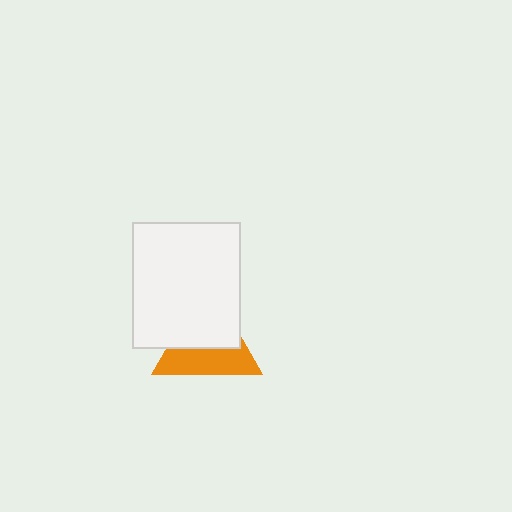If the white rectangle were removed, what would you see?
You would see the complete orange triangle.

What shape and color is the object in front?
The object in front is a white rectangle.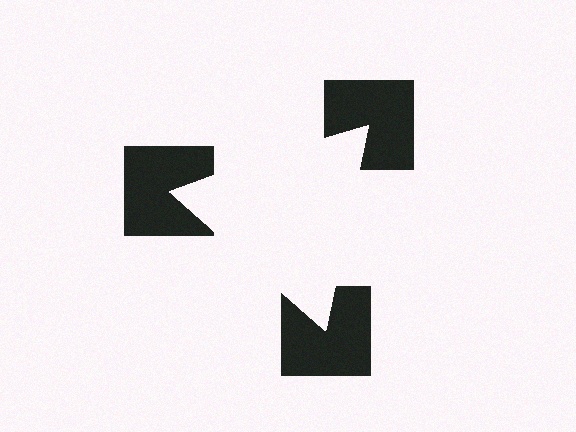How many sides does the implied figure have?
3 sides.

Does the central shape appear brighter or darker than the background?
It typically appears slightly brighter than the background, even though no actual brightness change is drawn.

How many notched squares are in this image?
There are 3 — one at each vertex of the illusory triangle.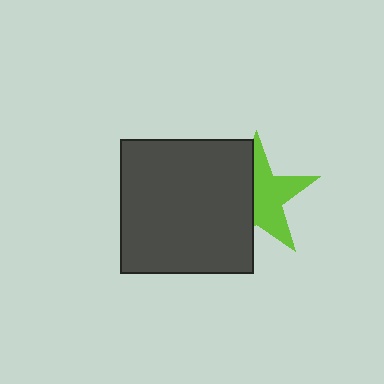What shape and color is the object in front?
The object in front is a dark gray square.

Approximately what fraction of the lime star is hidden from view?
Roughly 45% of the lime star is hidden behind the dark gray square.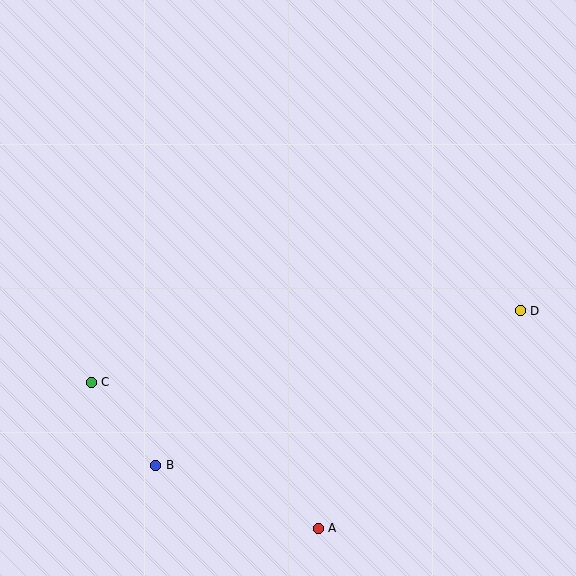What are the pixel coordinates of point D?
Point D is at (520, 311).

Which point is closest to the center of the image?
Point C at (91, 382) is closest to the center.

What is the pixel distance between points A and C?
The distance between A and C is 270 pixels.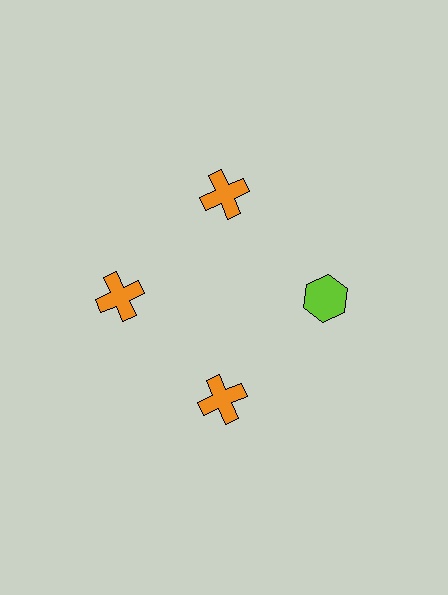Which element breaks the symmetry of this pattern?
The lime hexagon at roughly the 3 o'clock position breaks the symmetry. All other shapes are orange crosses.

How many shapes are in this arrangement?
There are 4 shapes arranged in a ring pattern.